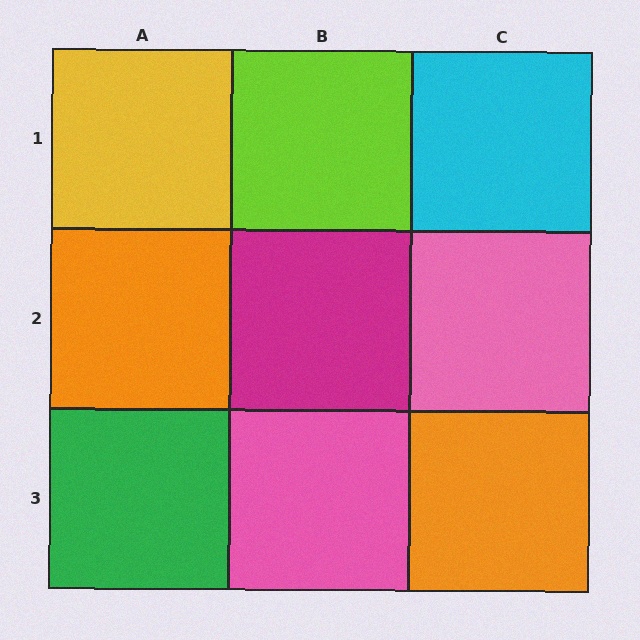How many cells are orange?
2 cells are orange.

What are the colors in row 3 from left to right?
Green, pink, orange.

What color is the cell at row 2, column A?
Orange.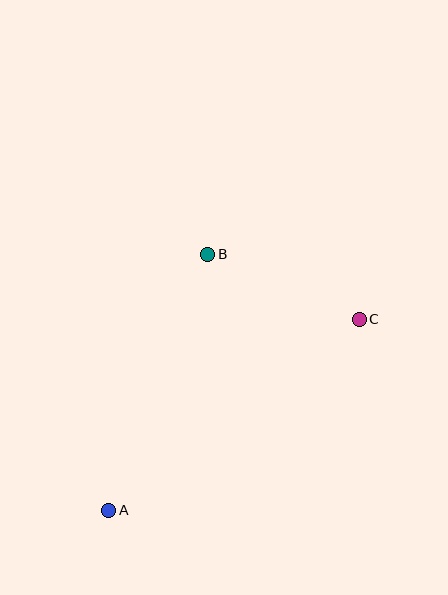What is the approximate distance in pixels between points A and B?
The distance between A and B is approximately 274 pixels.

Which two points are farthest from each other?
Points A and C are farthest from each other.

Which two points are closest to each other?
Points B and C are closest to each other.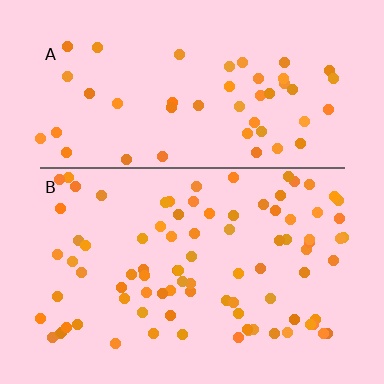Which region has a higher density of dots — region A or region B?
B (the bottom).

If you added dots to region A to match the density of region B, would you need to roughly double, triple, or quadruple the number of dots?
Approximately double.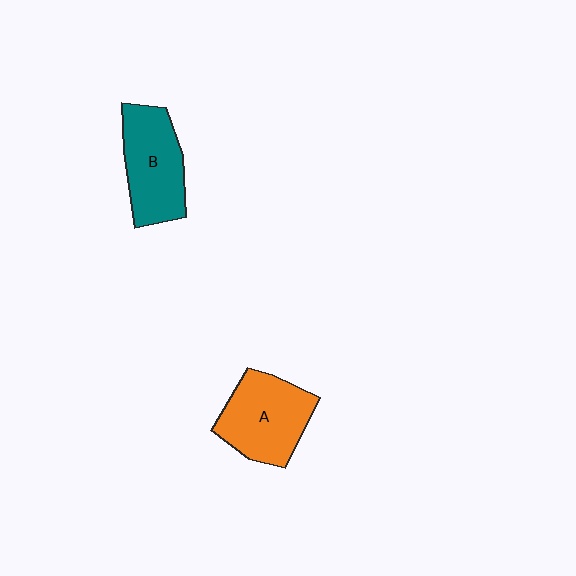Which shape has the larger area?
Shape A (orange).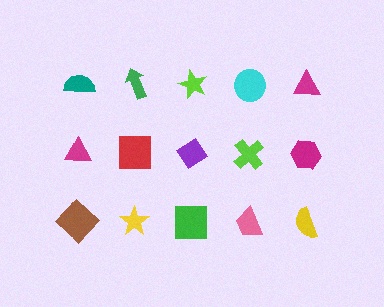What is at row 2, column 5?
A magenta hexagon.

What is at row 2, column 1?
A magenta triangle.